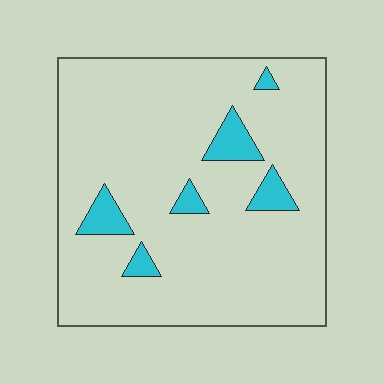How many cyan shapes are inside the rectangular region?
6.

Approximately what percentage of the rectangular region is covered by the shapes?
Approximately 10%.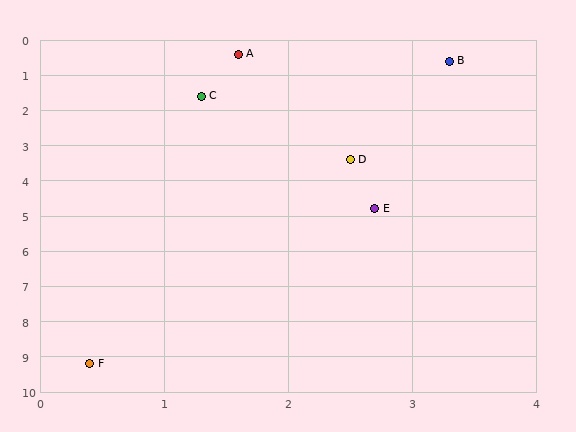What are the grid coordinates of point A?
Point A is at approximately (1.6, 0.4).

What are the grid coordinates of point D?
Point D is at approximately (2.5, 3.4).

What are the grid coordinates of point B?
Point B is at approximately (3.3, 0.6).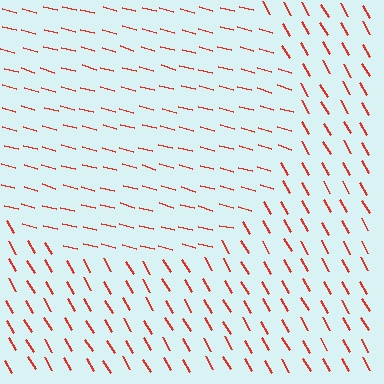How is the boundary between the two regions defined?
The boundary is defined purely by a change in line orientation (approximately 45 degrees difference). All lines are the same color and thickness.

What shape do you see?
I see a circle.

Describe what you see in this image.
The image is filled with small red line segments. A circle region in the image has lines oriented differently from the surrounding lines, creating a visible texture boundary.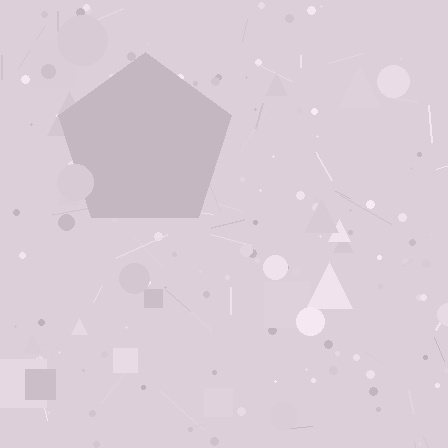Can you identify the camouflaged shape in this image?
The camouflaged shape is a pentagon.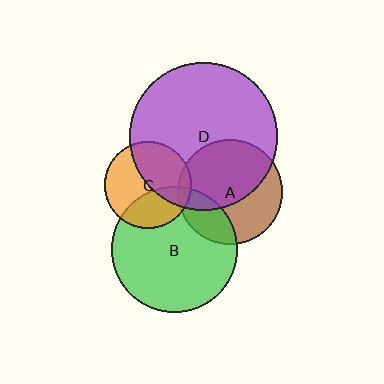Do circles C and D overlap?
Yes.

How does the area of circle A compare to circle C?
Approximately 1.4 times.